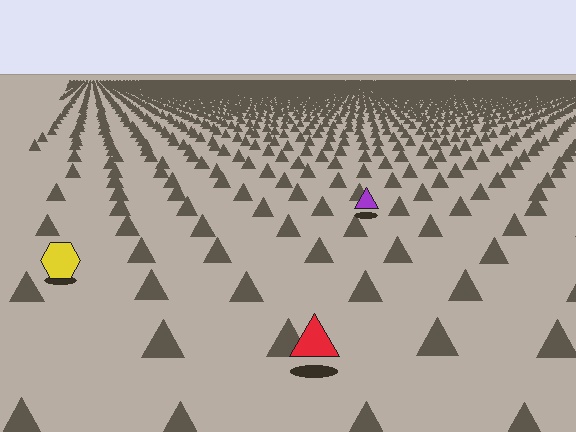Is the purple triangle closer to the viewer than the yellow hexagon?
No. The yellow hexagon is closer — you can tell from the texture gradient: the ground texture is coarser near it.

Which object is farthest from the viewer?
The purple triangle is farthest from the viewer. It appears smaller and the ground texture around it is denser.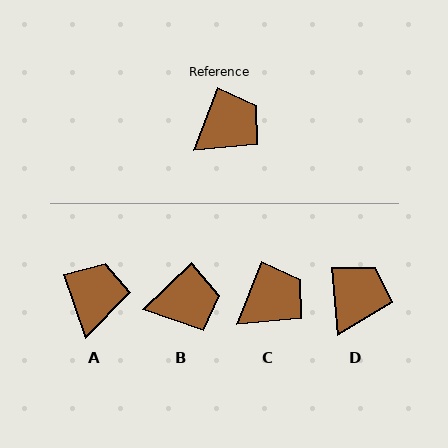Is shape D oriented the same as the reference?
No, it is off by about 25 degrees.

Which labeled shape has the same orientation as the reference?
C.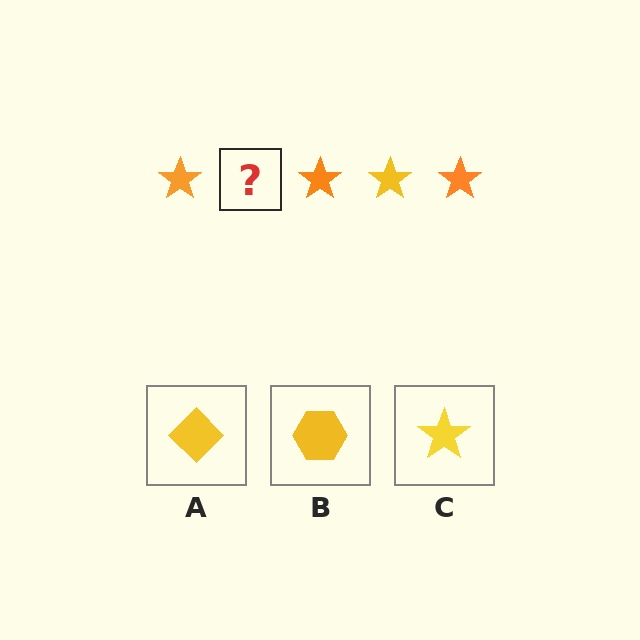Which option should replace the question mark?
Option C.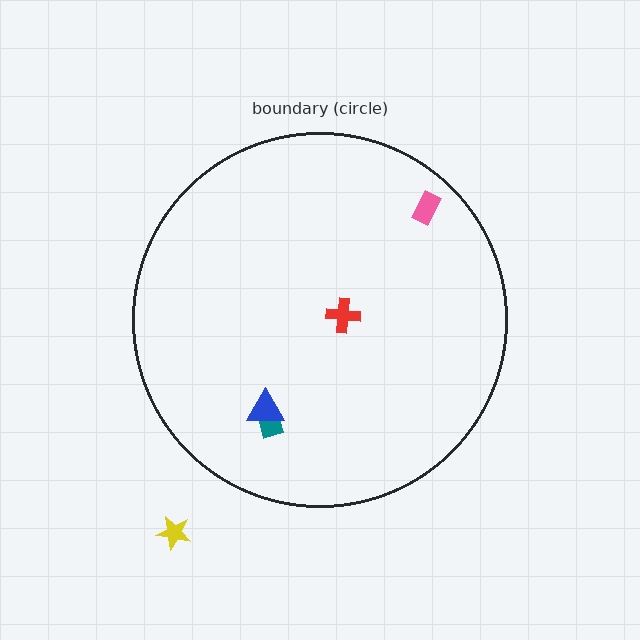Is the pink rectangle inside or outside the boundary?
Inside.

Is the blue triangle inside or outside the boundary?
Inside.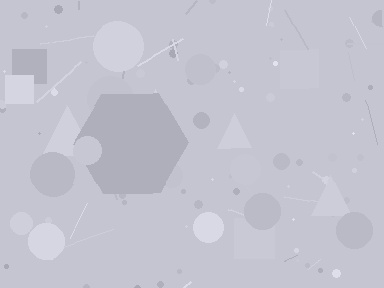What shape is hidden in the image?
A hexagon is hidden in the image.